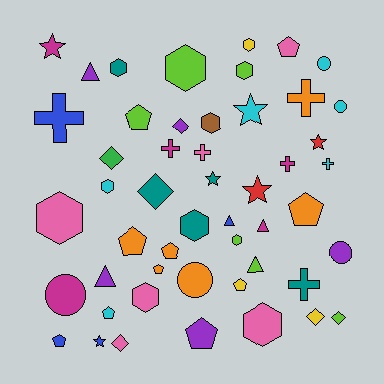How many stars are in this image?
There are 6 stars.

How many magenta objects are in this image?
There are 5 magenta objects.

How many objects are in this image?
There are 50 objects.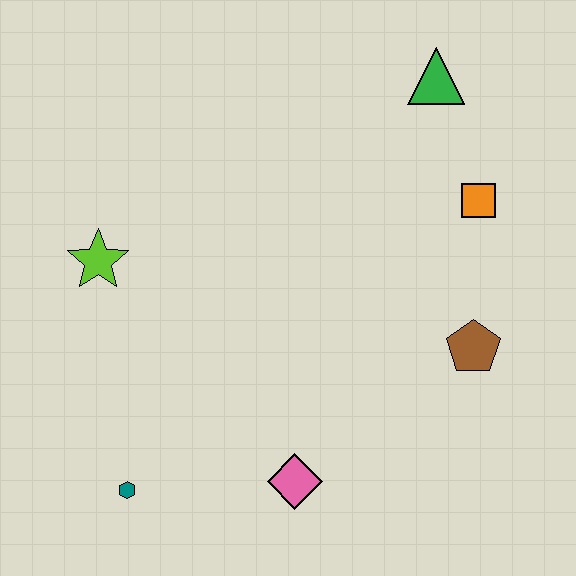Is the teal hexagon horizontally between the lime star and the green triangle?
Yes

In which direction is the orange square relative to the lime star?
The orange square is to the right of the lime star.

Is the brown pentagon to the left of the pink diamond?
No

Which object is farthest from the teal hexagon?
The green triangle is farthest from the teal hexagon.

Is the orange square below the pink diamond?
No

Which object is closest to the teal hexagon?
The pink diamond is closest to the teal hexagon.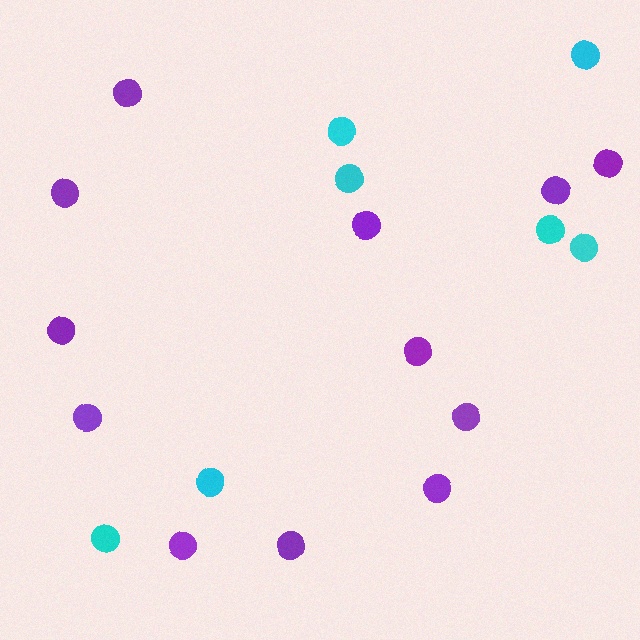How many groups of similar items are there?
There are 2 groups: one group of purple circles (12) and one group of cyan circles (7).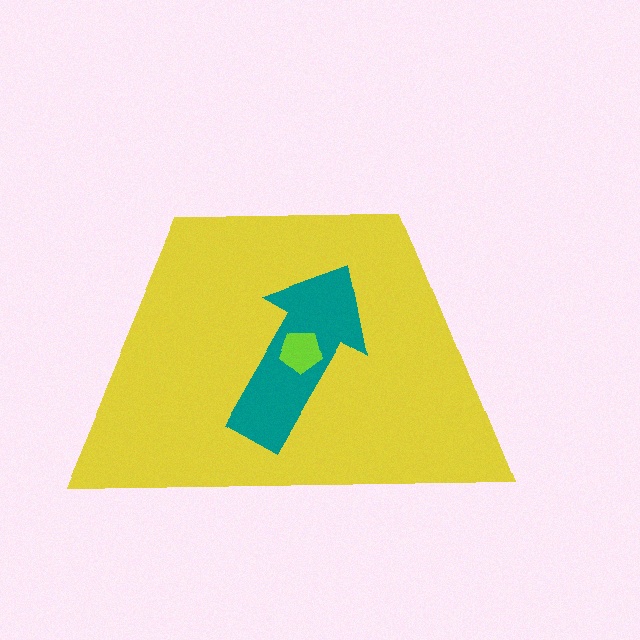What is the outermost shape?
The yellow trapezoid.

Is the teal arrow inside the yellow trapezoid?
Yes.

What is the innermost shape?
The lime pentagon.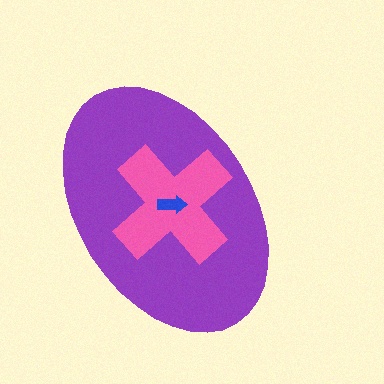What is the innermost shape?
The blue arrow.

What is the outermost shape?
The purple ellipse.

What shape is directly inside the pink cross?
The blue arrow.